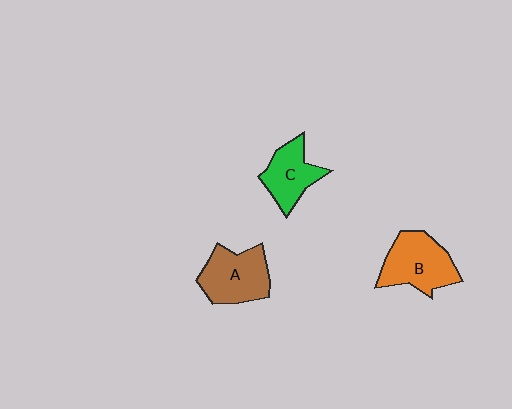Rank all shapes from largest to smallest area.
From largest to smallest: B (orange), A (brown), C (green).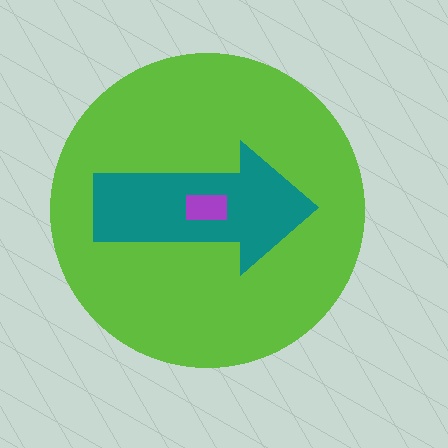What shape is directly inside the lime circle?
The teal arrow.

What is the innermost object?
The purple rectangle.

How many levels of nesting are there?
3.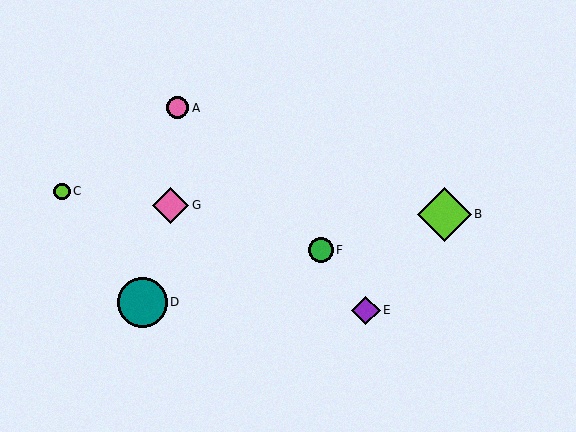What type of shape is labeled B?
Shape B is a lime diamond.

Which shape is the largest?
The lime diamond (labeled B) is the largest.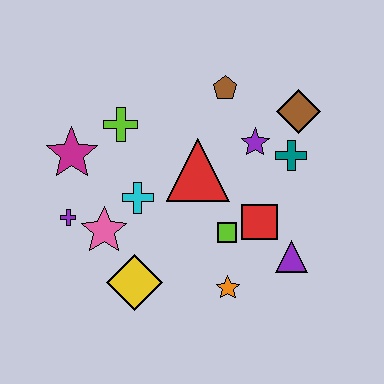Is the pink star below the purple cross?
Yes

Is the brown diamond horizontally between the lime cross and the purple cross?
No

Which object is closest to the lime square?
The red square is closest to the lime square.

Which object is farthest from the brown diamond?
The purple cross is farthest from the brown diamond.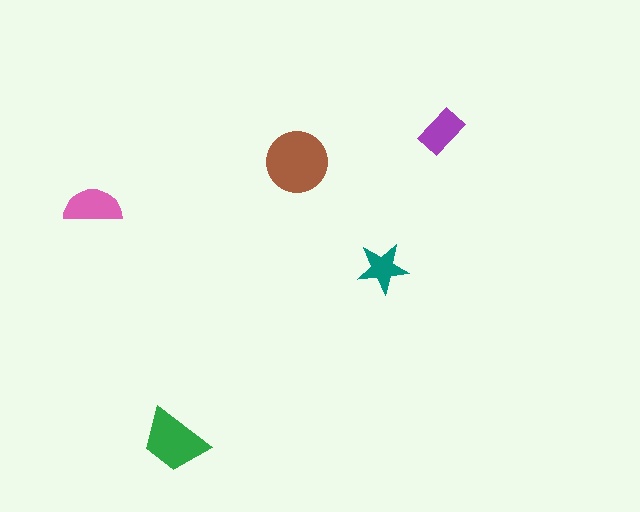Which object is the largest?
The brown circle.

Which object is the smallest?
The teal star.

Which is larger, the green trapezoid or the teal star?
The green trapezoid.